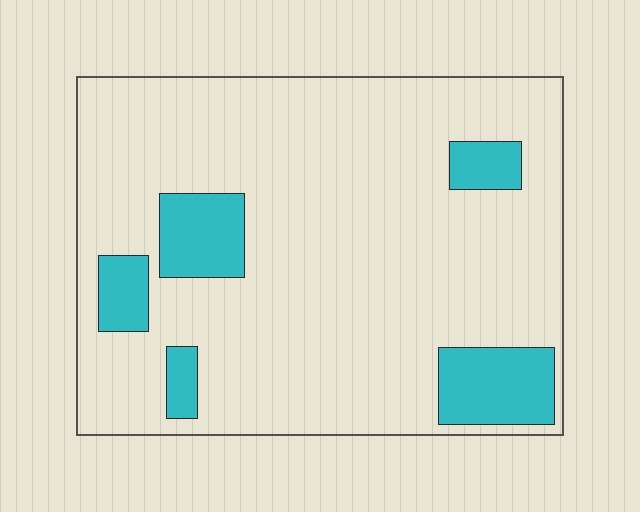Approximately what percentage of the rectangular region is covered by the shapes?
Approximately 15%.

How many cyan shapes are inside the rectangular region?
5.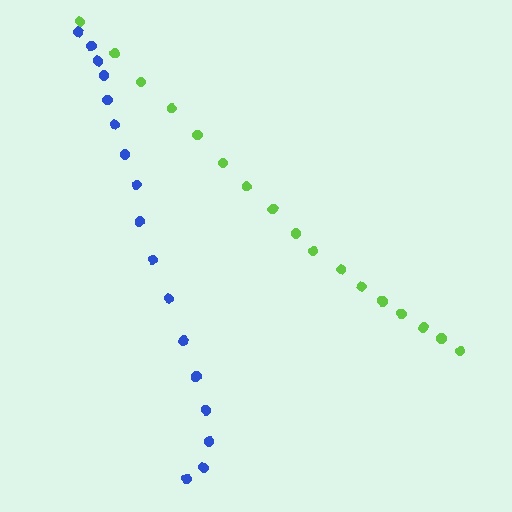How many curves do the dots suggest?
There are 2 distinct paths.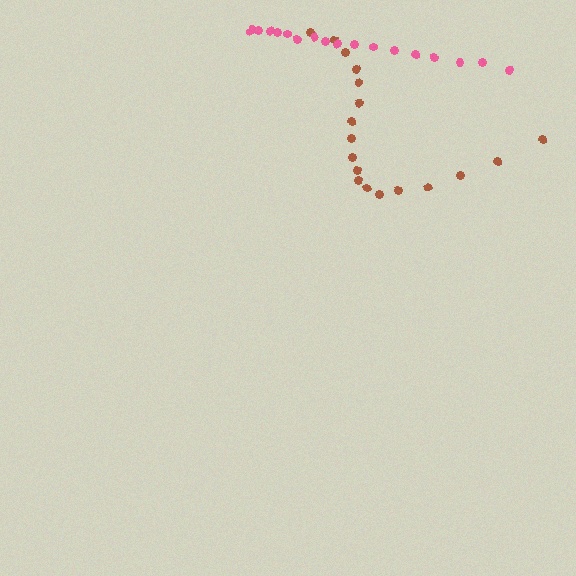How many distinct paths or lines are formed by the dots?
There are 2 distinct paths.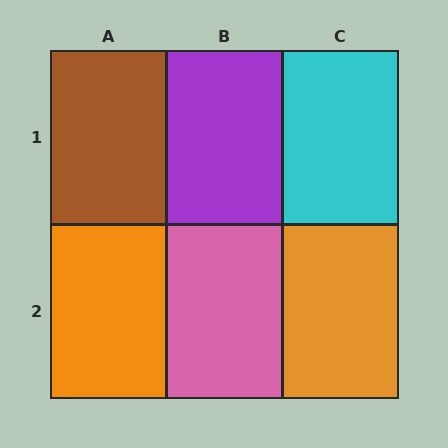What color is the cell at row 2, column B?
Pink.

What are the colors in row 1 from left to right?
Brown, purple, cyan.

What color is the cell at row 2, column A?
Orange.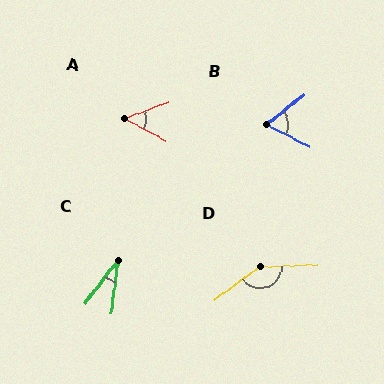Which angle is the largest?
D, at approximately 145 degrees.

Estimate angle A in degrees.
Approximately 49 degrees.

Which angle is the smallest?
C, at approximately 30 degrees.